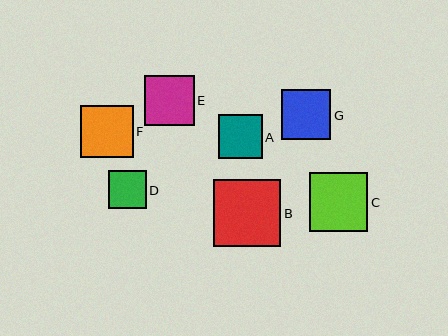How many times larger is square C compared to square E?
Square C is approximately 1.2 times the size of square E.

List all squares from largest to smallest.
From largest to smallest: B, C, F, G, E, A, D.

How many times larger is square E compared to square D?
Square E is approximately 1.3 times the size of square D.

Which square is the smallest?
Square D is the smallest with a size of approximately 38 pixels.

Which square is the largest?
Square B is the largest with a size of approximately 67 pixels.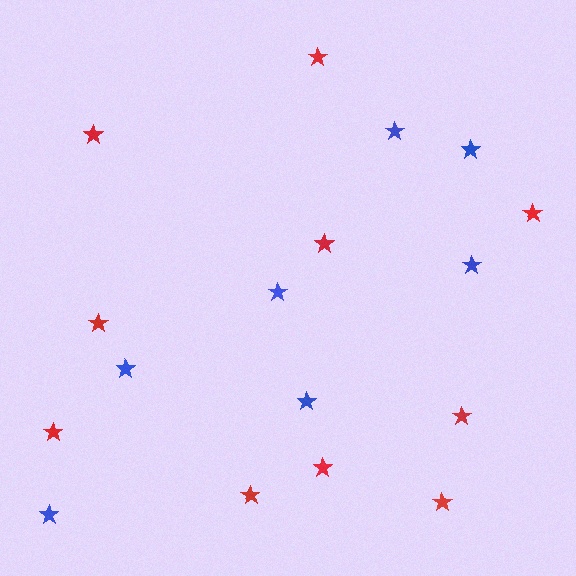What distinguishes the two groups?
There are 2 groups: one group of red stars (10) and one group of blue stars (7).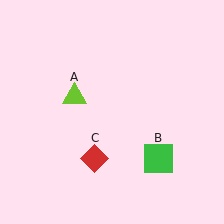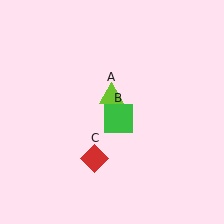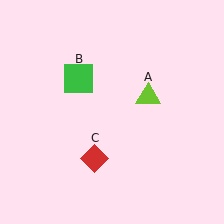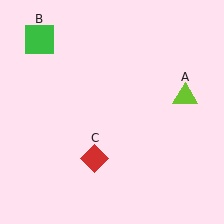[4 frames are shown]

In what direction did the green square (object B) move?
The green square (object B) moved up and to the left.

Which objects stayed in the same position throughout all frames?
Red diamond (object C) remained stationary.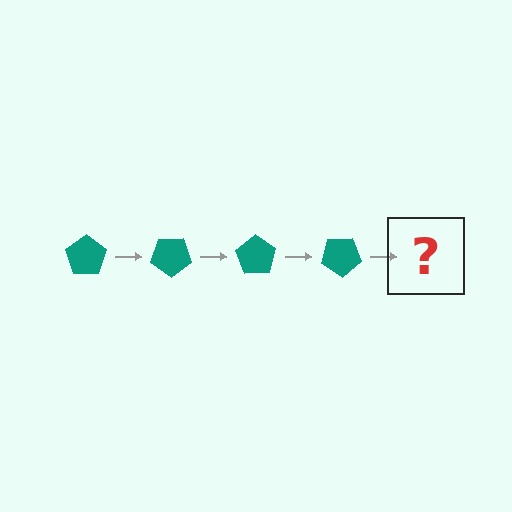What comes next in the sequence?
The next element should be a teal pentagon rotated 140 degrees.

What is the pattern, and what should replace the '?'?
The pattern is that the pentagon rotates 35 degrees each step. The '?' should be a teal pentagon rotated 140 degrees.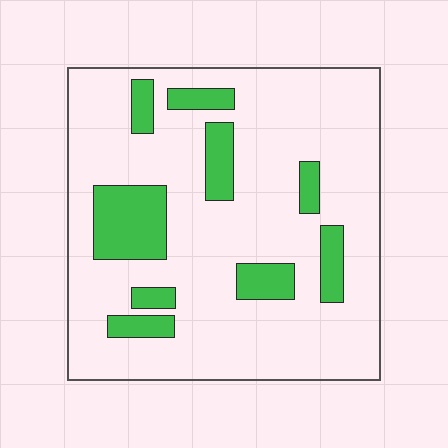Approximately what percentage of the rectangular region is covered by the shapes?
Approximately 20%.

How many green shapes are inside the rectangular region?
9.